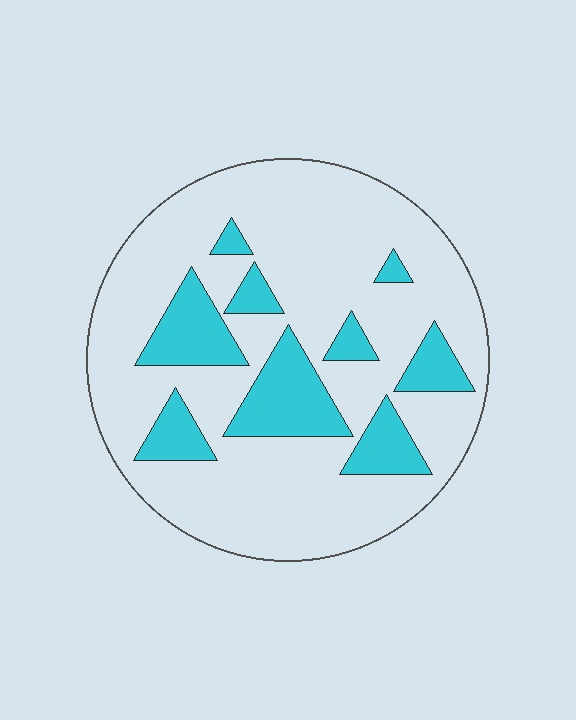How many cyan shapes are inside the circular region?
9.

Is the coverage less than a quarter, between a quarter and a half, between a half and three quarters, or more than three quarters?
Less than a quarter.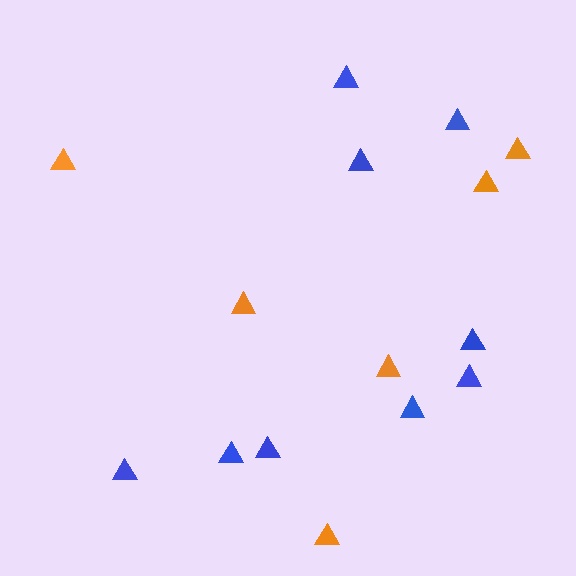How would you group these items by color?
There are 2 groups: one group of orange triangles (6) and one group of blue triangles (9).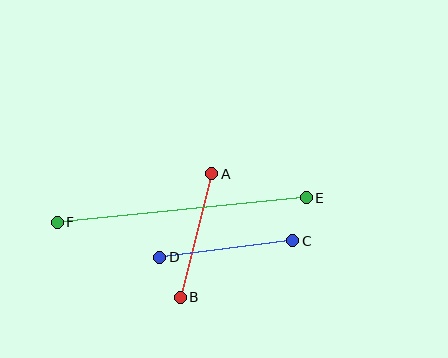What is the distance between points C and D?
The distance is approximately 134 pixels.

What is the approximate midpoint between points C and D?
The midpoint is at approximately (226, 249) pixels.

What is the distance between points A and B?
The distance is approximately 127 pixels.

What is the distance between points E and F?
The distance is approximately 250 pixels.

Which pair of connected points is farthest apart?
Points E and F are farthest apart.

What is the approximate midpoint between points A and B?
The midpoint is at approximately (196, 236) pixels.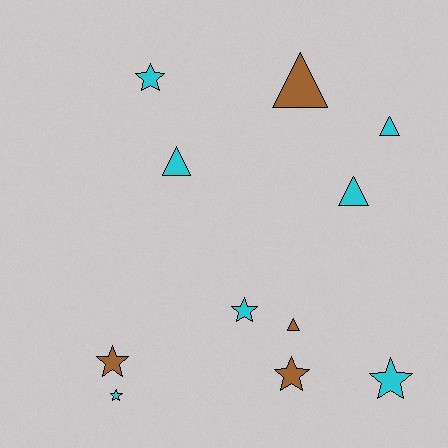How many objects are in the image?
There are 11 objects.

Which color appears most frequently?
Cyan, with 7 objects.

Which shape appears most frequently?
Star, with 6 objects.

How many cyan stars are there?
There are 4 cyan stars.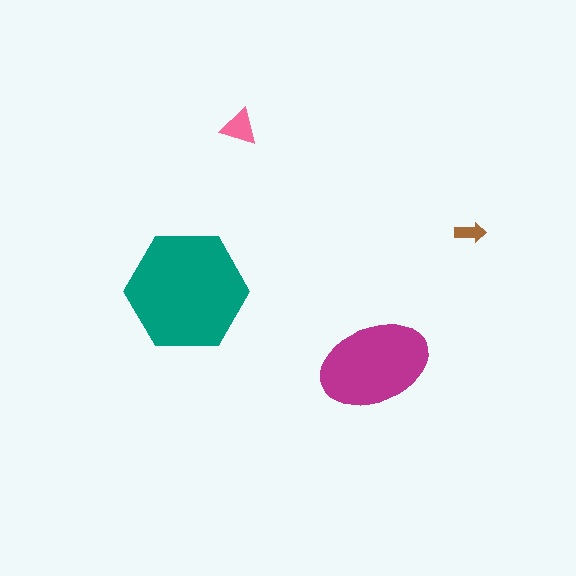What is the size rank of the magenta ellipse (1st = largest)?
2nd.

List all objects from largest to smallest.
The teal hexagon, the magenta ellipse, the pink triangle, the brown arrow.